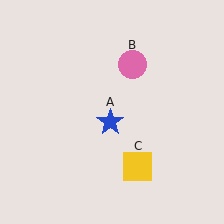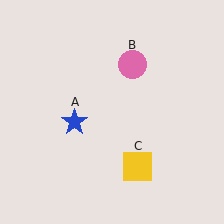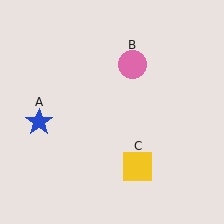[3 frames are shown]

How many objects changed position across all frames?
1 object changed position: blue star (object A).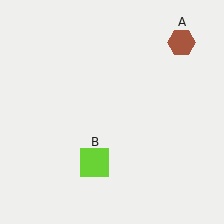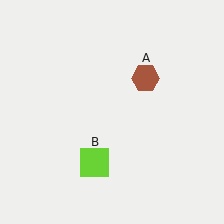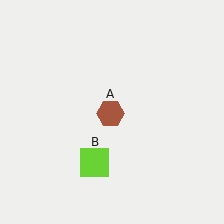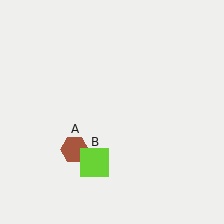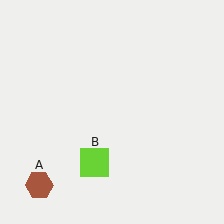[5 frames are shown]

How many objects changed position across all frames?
1 object changed position: brown hexagon (object A).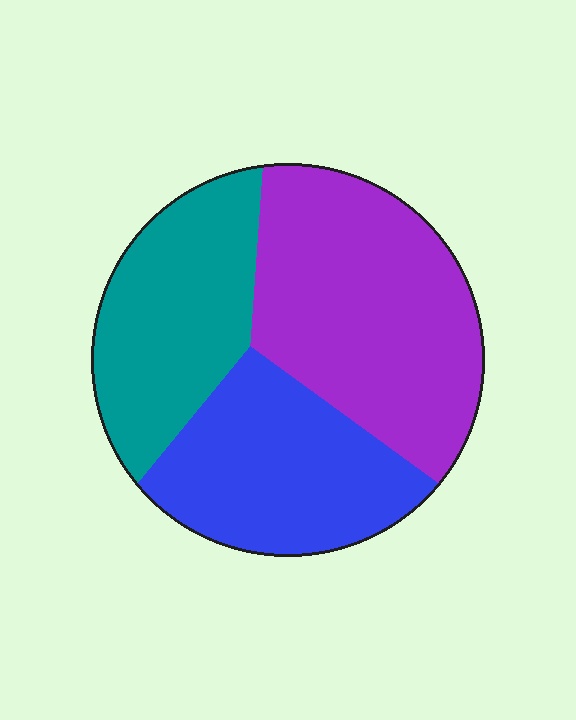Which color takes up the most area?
Purple, at roughly 40%.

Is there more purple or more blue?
Purple.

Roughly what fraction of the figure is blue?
Blue covers about 30% of the figure.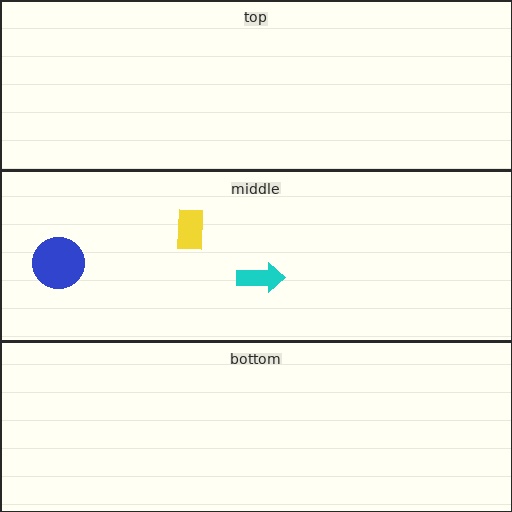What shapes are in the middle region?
The cyan arrow, the blue circle, the yellow rectangle.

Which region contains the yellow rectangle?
The middle region.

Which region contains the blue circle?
The middle region.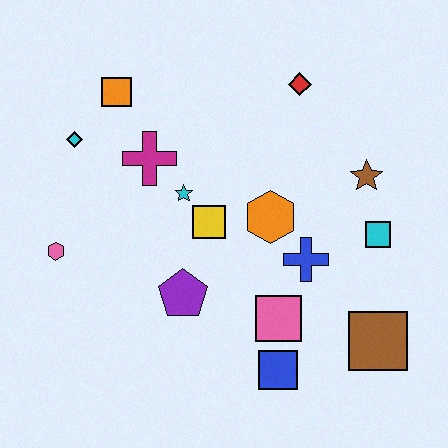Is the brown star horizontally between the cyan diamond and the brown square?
Yes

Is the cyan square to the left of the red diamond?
No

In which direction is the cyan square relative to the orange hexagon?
The cyan square is to the right of the orange hexagon.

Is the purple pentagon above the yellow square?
No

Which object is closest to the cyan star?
The yellow square is closest to the cyan star.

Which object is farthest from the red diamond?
The pink hexagon is farthest from the red diamond.